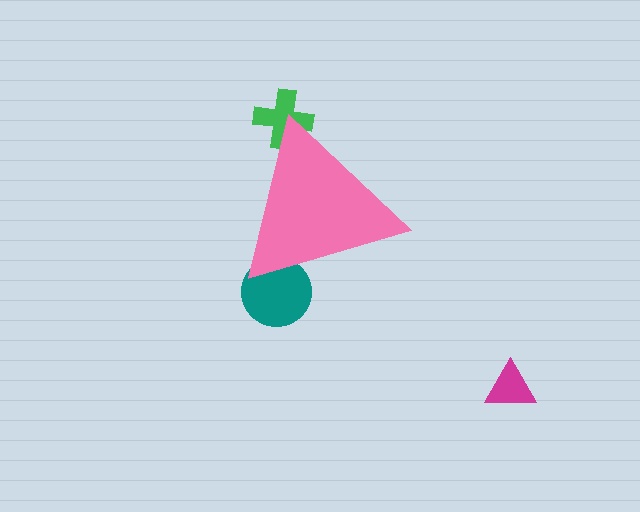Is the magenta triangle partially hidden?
No, the magenta triangle is fully visible.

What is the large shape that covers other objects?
A pink triangle.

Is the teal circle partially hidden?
Yes, the teal circle is partially hidden behind the pink triangle.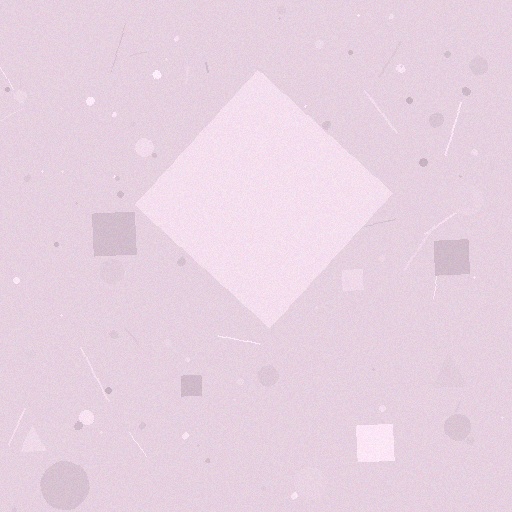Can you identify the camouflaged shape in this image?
The camouflaged shape is a diamond.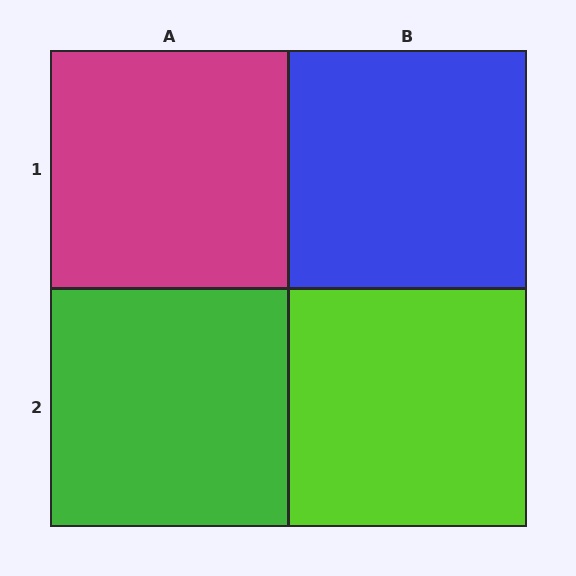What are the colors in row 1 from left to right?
Magenta, blue.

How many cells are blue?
1 cell is blue.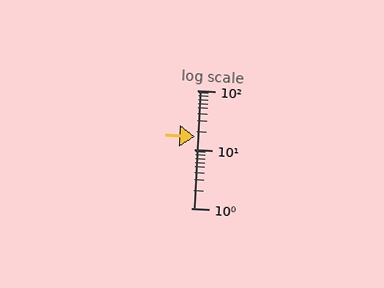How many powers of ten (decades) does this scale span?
The scale spans 2 decades, from 1 to 100.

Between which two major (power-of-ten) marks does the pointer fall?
The pointer is between 10 and 100.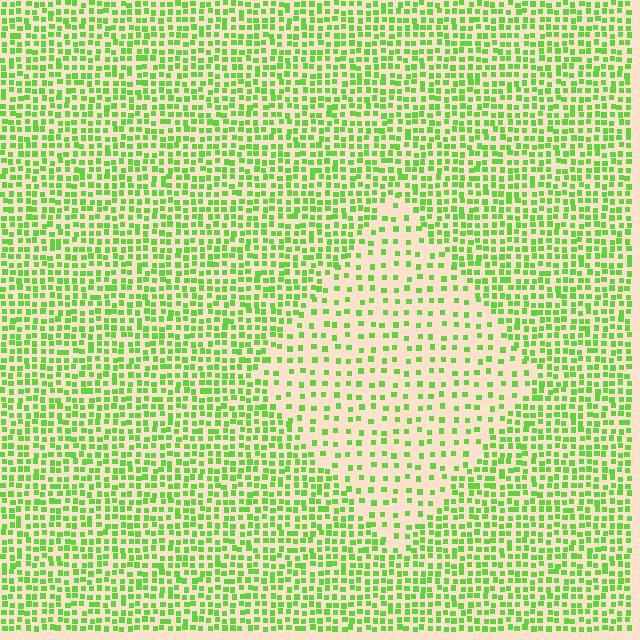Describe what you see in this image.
The image contains small lime elements arranged at two different densities. A diamond-shaped region is visible where the elements are less densely packed than the surrounding area.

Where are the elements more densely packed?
The elements are more densely packed outside the diamond boundary.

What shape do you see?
I see a diamond.